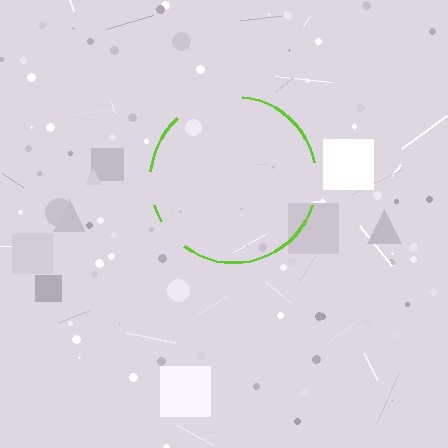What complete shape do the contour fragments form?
The contour fragments form a circle.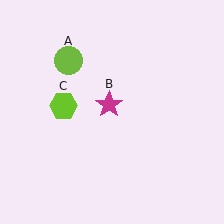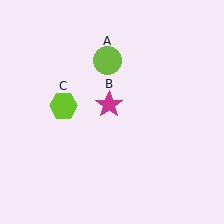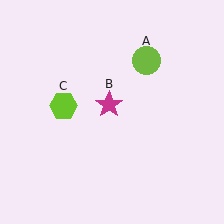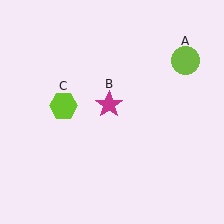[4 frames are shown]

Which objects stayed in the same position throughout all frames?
Magenta star (object B) and lime hexagon (object C) remained stationary.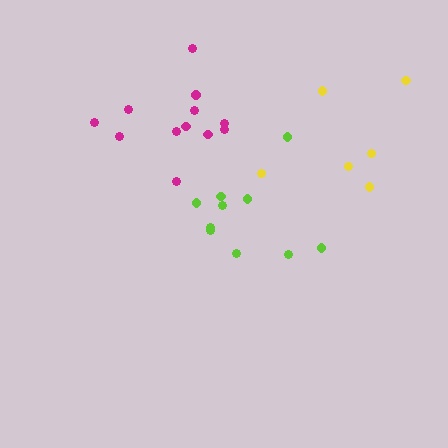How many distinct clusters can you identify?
There are 3 distinct clusters.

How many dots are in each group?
Group 1: 10 dots, Group 2: 6 dots, Group 3: 12 dots (28 total).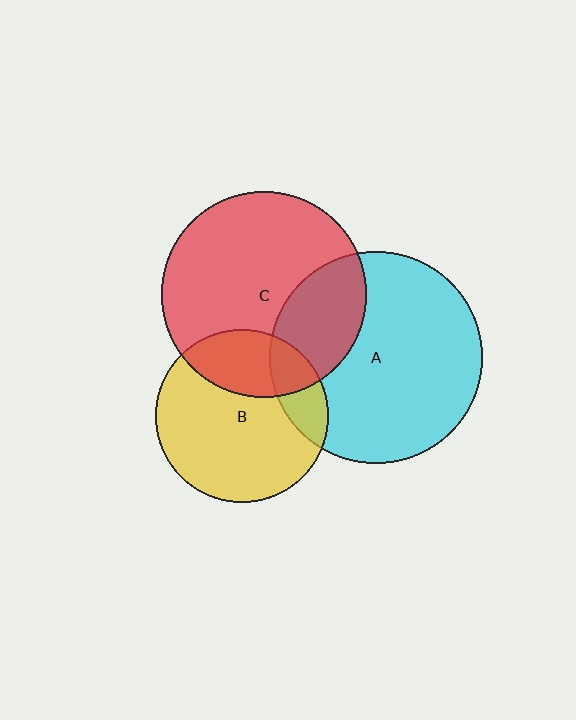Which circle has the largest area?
Circle A (cyan).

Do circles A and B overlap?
Yes.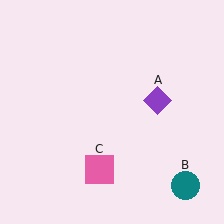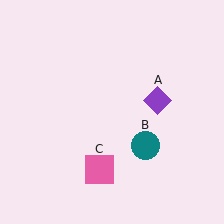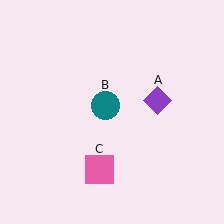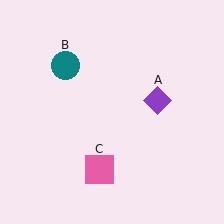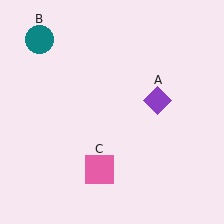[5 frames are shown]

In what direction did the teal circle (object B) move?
The teal circle (object B) moved up and to the left.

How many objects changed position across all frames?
1 object changed position: teal circle (object B).